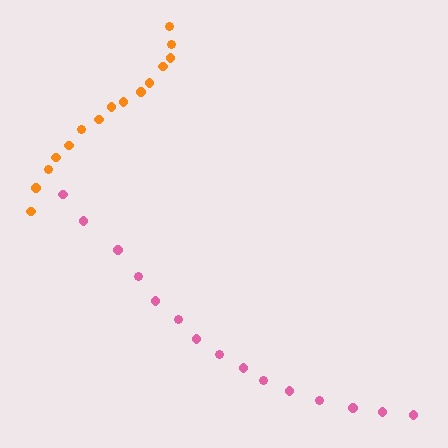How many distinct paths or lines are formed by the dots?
There are 2 distinct paths.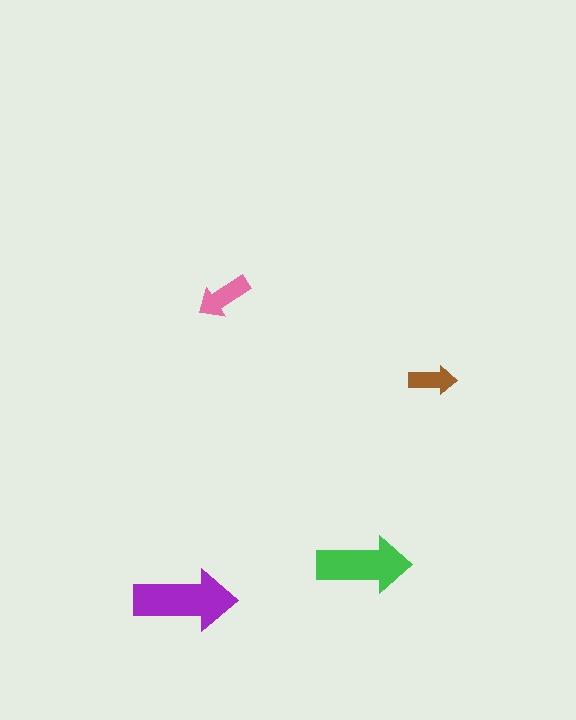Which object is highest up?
The pink arrow is topmost.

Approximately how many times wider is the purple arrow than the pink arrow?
About 2 times wider.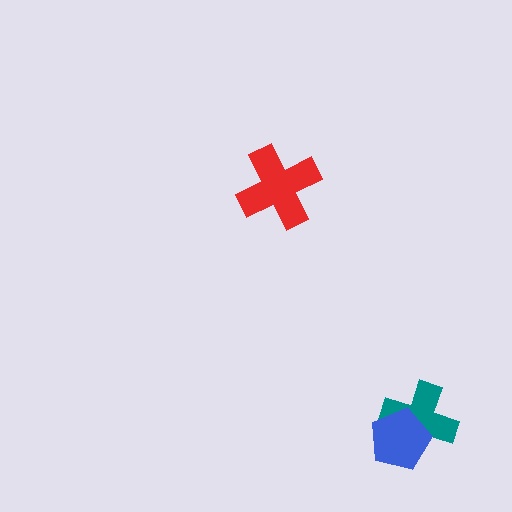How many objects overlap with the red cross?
0 objects overlap with the red cross.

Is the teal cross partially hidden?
Yes, it is partially covered by another shape.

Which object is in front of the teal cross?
The blue pentagon is in front of the teal cross.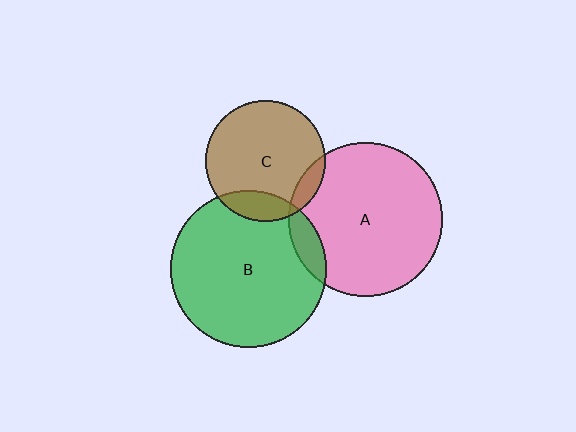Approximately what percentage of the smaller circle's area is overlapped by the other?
Approximately 10%.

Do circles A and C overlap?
Yes.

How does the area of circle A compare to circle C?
Approximately 1.6 times.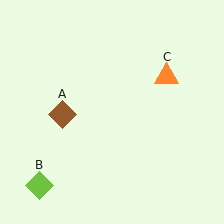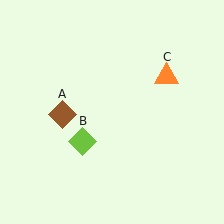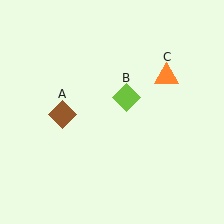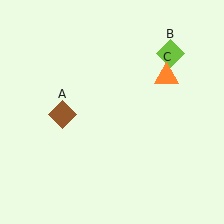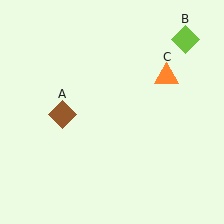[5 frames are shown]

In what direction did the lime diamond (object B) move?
The lime diamond (object B) moved up and to the right.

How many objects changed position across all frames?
1 object changed position: lime diamond (object B).